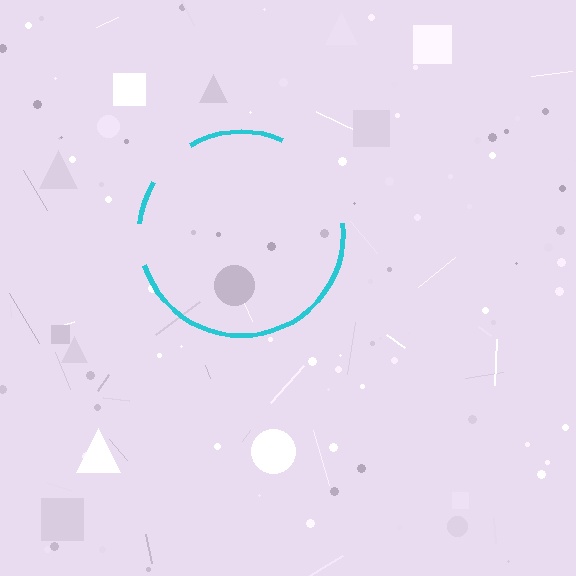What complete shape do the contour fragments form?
The contour fragments form a circle.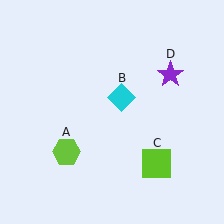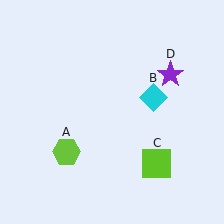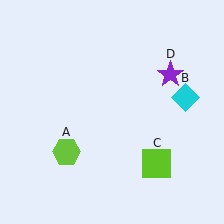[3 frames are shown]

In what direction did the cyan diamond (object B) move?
The cyan diamond (object B) moved right.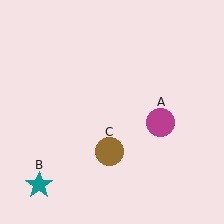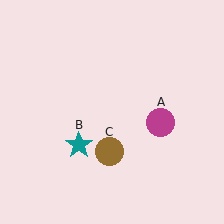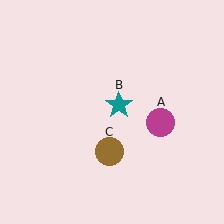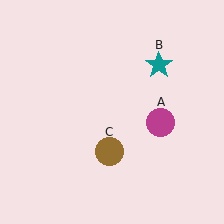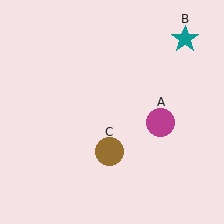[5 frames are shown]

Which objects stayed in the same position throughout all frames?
Magenta circle (object A) and brown circle (object C) remained stationary.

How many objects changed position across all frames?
1 object changed position: teal star (object B).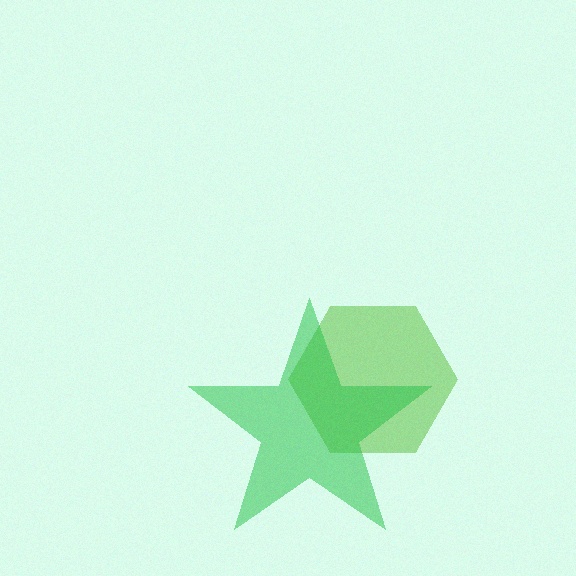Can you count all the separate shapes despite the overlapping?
Yes, there are 2 separate shapes.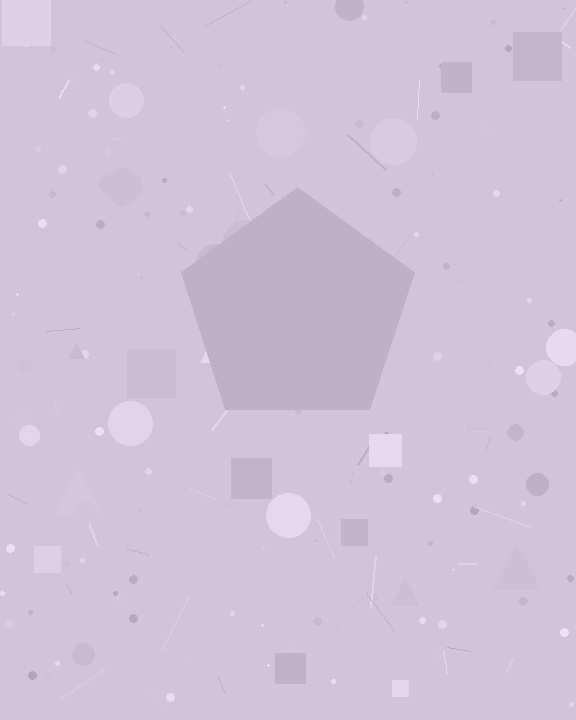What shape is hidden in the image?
A pentagon is hidden in the image.